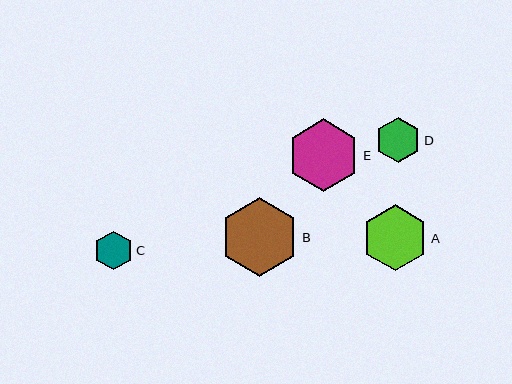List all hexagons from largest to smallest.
From largest to smallest: B, E, A, D, C.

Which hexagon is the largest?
Hexagon B is the largest with a size of approximately 79 pixels.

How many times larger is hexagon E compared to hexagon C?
Hexagon E is approximately 1.9 times the size of hexagon C.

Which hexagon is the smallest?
Hexagon C is the smallest with a size of approximately 39 pixels.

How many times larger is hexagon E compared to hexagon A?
Hexagon E is approximately 1.1 times the size of hexagon A.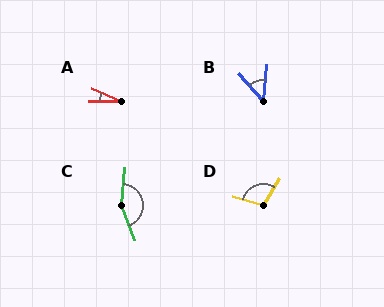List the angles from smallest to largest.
A (24°), B (46°), D (105°), C (155°).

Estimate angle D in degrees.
Approximately 105 degrees.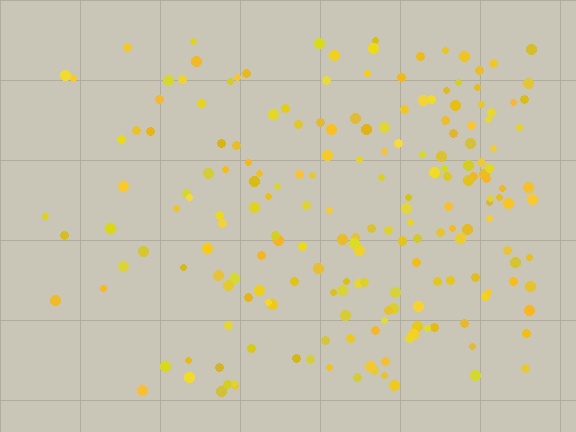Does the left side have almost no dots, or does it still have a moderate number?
Still a moderate number, just noticeably fewer than the right.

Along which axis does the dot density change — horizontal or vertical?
Horizontal.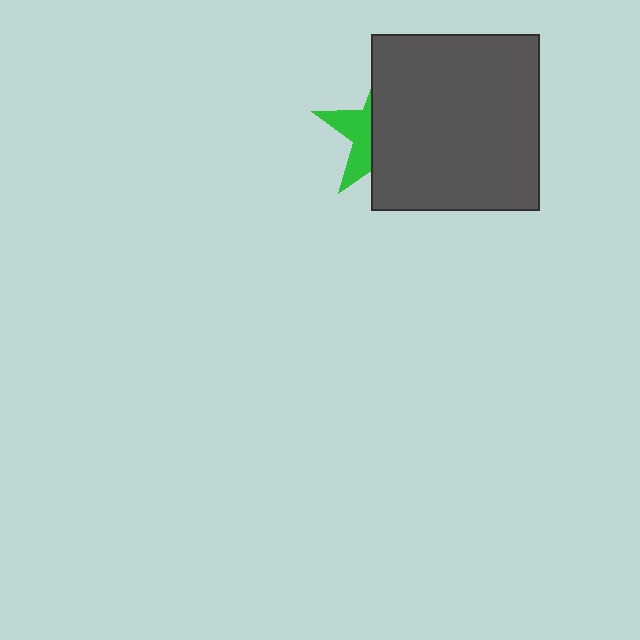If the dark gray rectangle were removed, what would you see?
You would see the complete green star.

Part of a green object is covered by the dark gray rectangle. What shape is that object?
It is a star.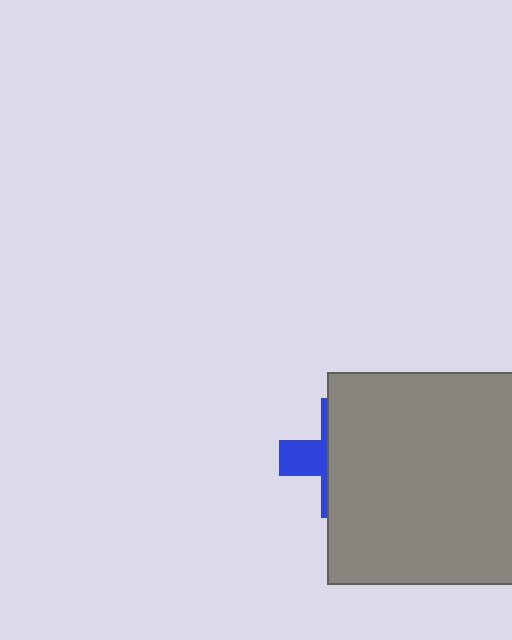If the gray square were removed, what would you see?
You would see the complete blue cross.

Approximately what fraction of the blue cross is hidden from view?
Roughly 70% of the blue cross is hidden behind the gray square.